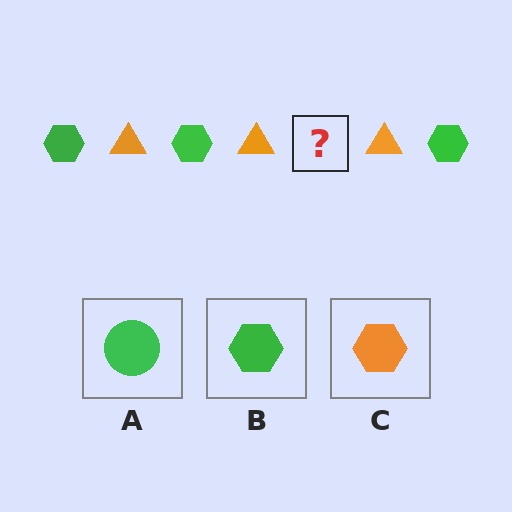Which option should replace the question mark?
Option B.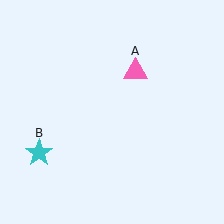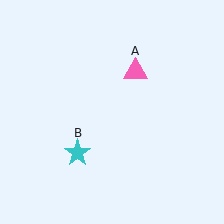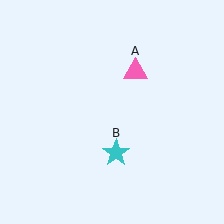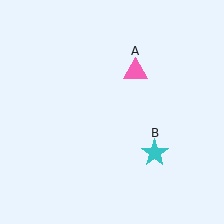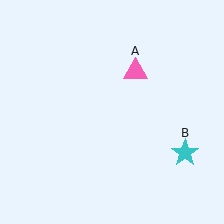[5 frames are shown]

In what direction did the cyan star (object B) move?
The cyan star (object B) moved right.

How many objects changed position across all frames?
1 object changed position: cyan star (object B).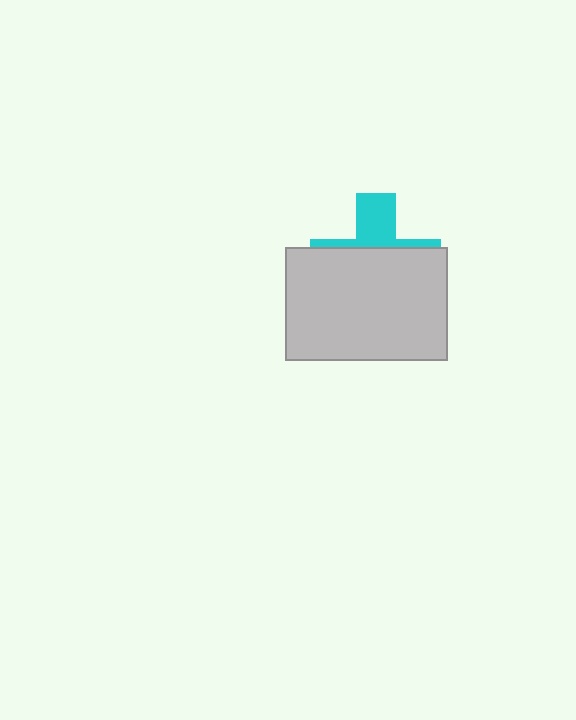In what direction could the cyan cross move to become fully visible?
The cyan cross could move up. That would shift it out from behind the light gray rectangle entirely.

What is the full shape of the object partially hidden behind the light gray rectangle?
The partially hidden object is a cyan cross.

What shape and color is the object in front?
The object in front is a light gray rectangle.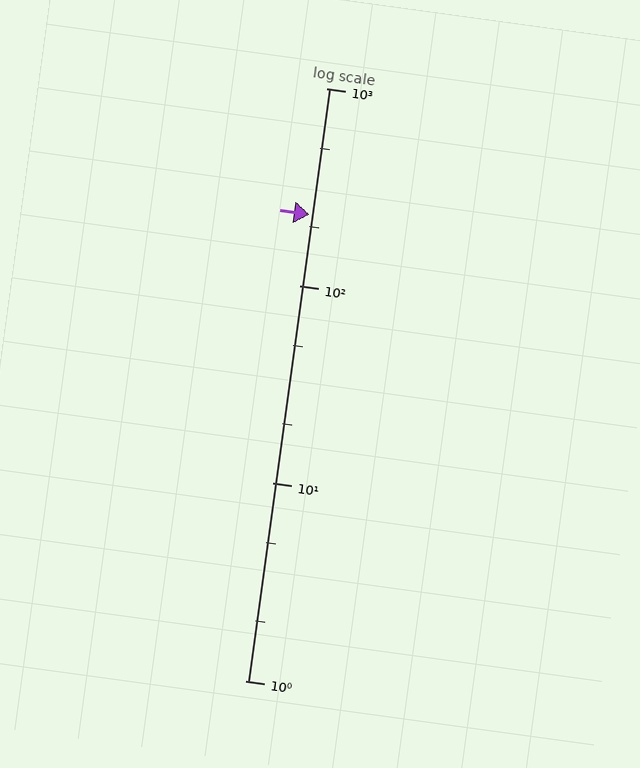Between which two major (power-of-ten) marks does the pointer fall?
The pointer is between 100 and 1000.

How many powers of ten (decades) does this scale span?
The scale spans 3 decades, from 1 to 1000.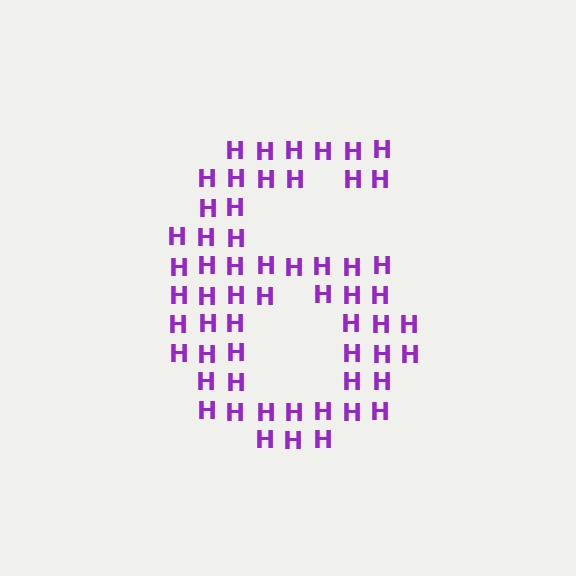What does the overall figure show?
The overall figure shows the digit 6.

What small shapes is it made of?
It is made of small letter H's.